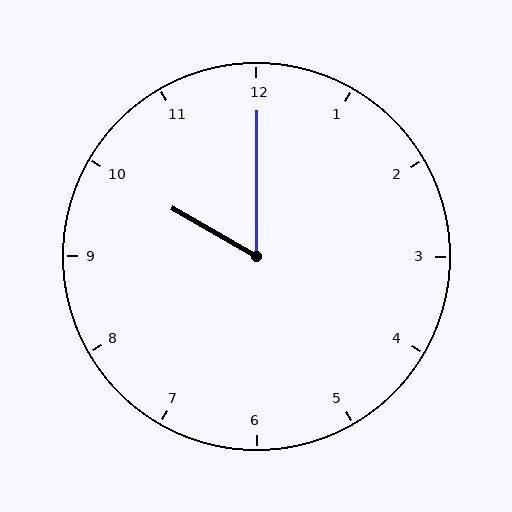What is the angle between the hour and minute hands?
Approximately 60 degrees.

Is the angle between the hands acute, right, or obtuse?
It is acute.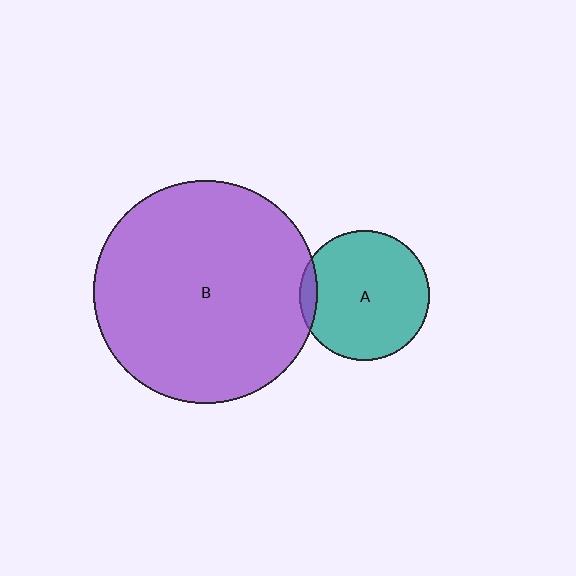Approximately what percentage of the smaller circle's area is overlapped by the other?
Approximately 5%.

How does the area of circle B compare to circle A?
Approximately 2.9 times.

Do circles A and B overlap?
Yes.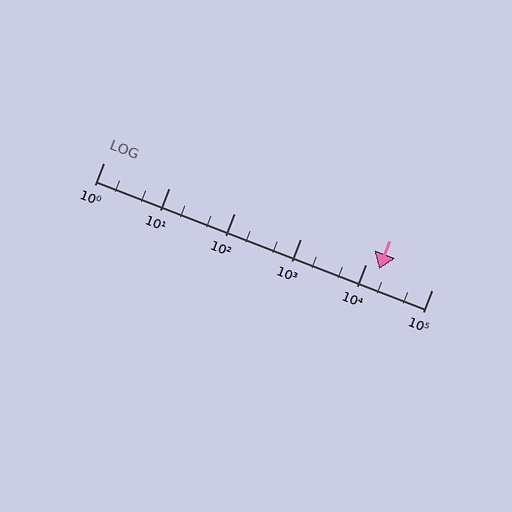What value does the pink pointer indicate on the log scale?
The pointer indicates approximately 16000.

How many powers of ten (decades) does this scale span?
The scale spans 5 decades, from 1 to 100000.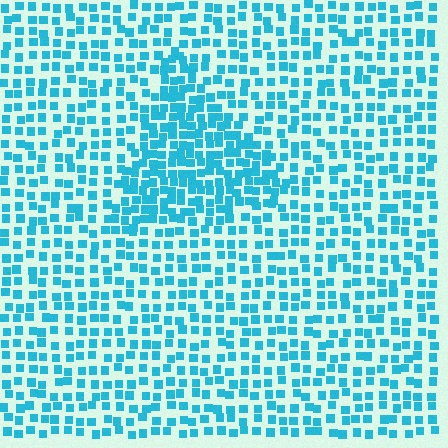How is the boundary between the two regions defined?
The boundary is defined by a change in element density (approximately 1.8x ratio). All elements are the same color, size, and shape.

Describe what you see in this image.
The image contains small cyan elements arranged at two different densities. A triangle-shaped region is visible where the elements are more densely packed than the surrounding area.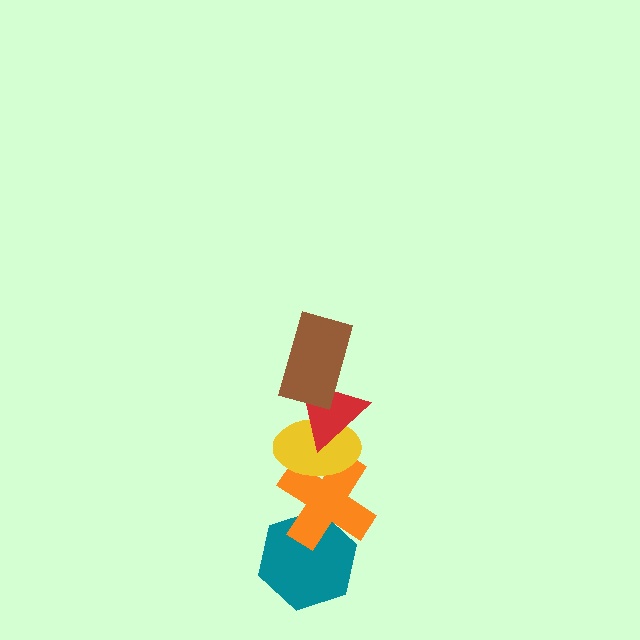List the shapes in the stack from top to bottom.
From top to bottom: the brown rectangle, the red triangle, the yellow ellipse, the orange cross, the teal hexagon.